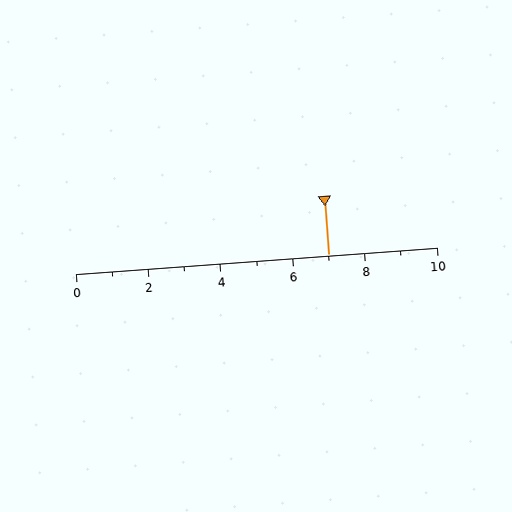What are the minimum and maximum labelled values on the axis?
The axis runs from 0 to 10.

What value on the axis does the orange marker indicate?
The marker indicates approximately 7.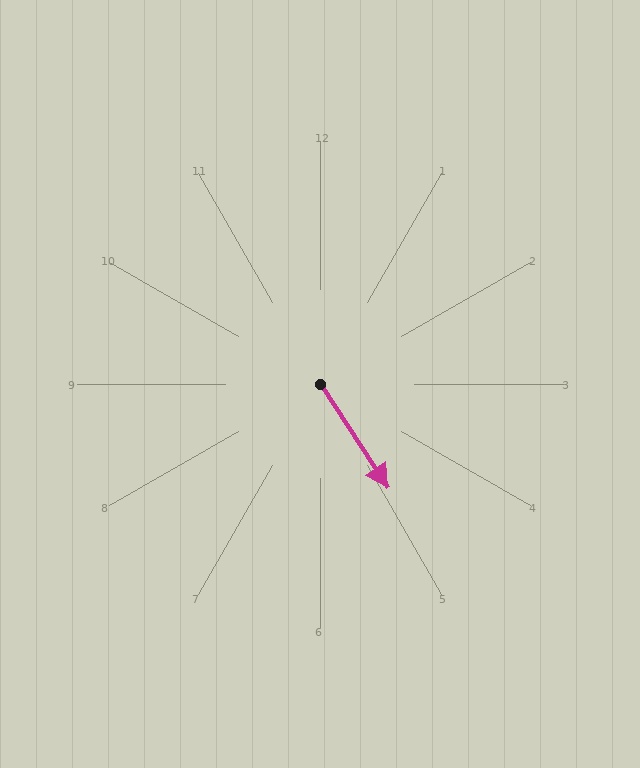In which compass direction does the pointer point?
Southeast.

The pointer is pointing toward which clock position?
Roughly 5 o'clock.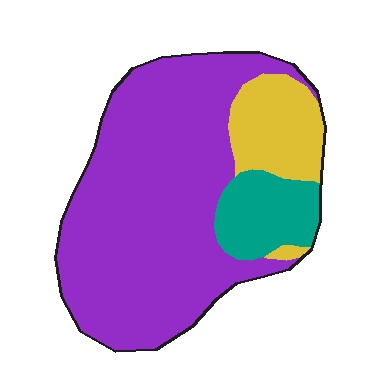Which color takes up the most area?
Purple, at roughly 70%.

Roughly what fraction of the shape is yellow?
Yellow covers roughly 15% of the shape.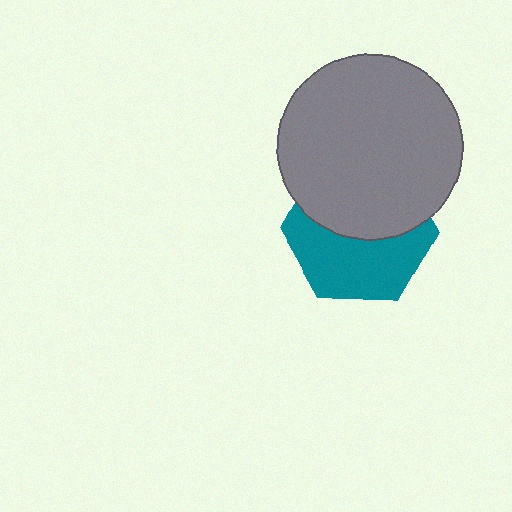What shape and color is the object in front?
The object in front is a gray circle.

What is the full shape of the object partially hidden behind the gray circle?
The partially hidden object is a teal hexagon.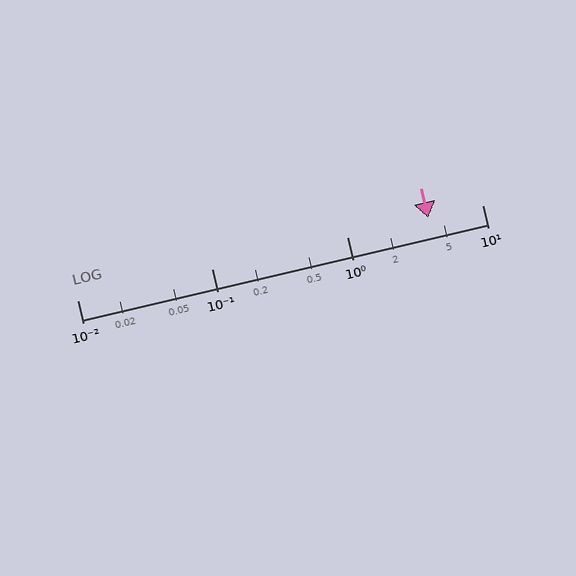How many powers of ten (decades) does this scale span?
The scale spans 3 decades, from 0.01 to 10.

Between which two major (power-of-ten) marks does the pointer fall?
The pointer is between 1 and 10.